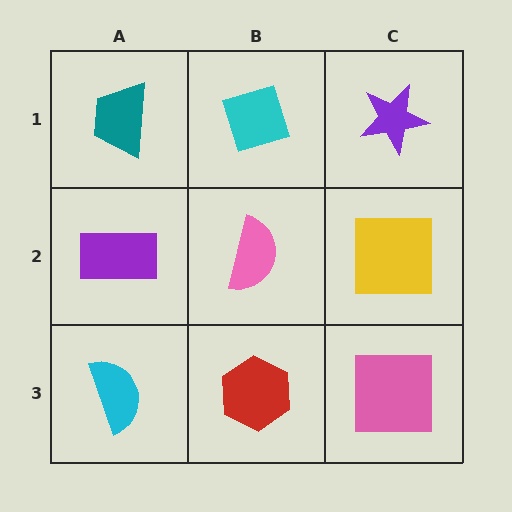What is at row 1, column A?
A teal trapezoid.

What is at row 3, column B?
A red hexagon.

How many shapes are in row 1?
3 shapes.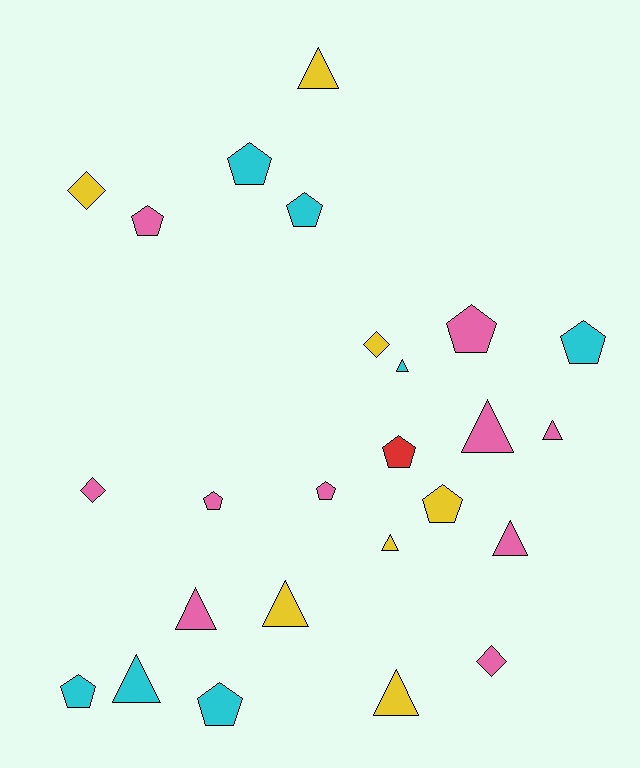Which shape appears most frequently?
Pentagon, with 11 objects.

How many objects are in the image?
There are 25 objects.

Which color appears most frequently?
Pink, with 10 objects.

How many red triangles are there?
There are no red triangles.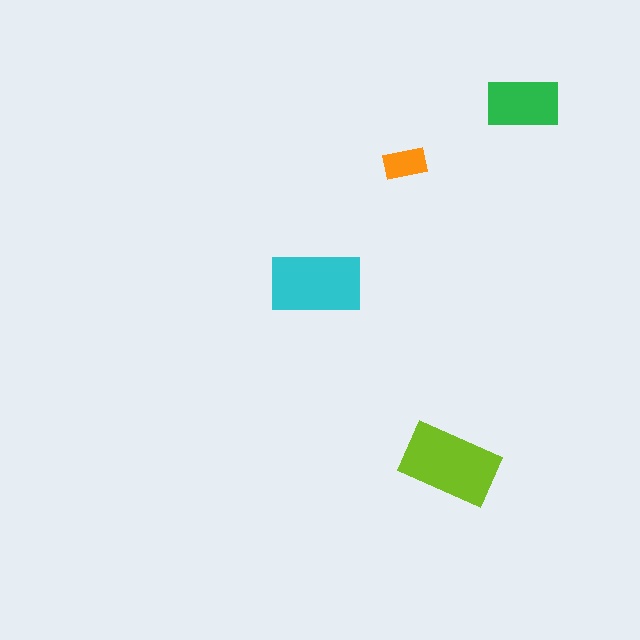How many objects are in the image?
There are 4 objects in the image.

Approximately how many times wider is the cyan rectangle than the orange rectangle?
About 2 times wider.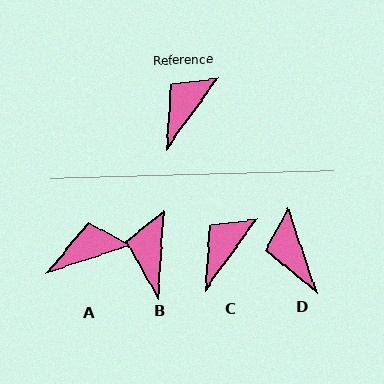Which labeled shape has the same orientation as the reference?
C.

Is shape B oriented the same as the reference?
No, it is off by about 32 degrees.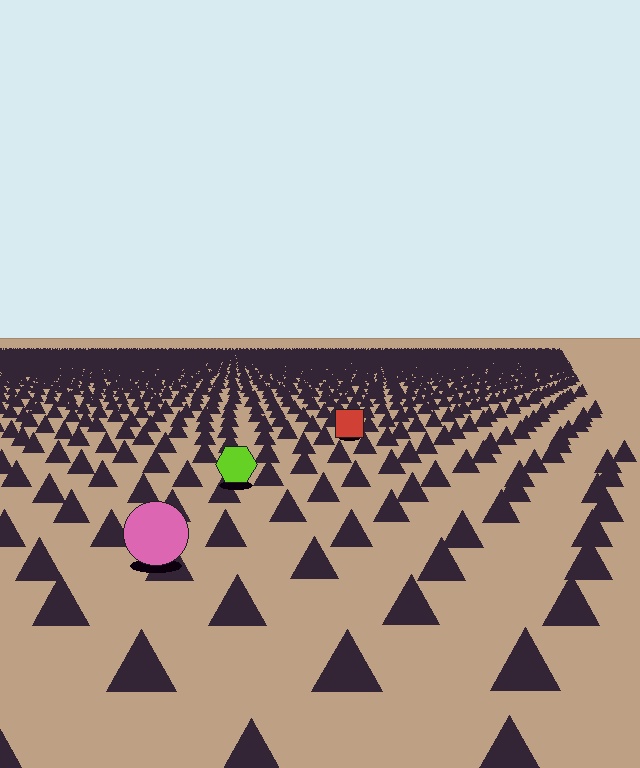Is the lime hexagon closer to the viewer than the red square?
Yes. The lime hexagon is closer — you can tell from the texture gradient: the ground texture is coarser near it.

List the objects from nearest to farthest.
From nearest to farthest: the pink circle, the lime hexagon, the red square.